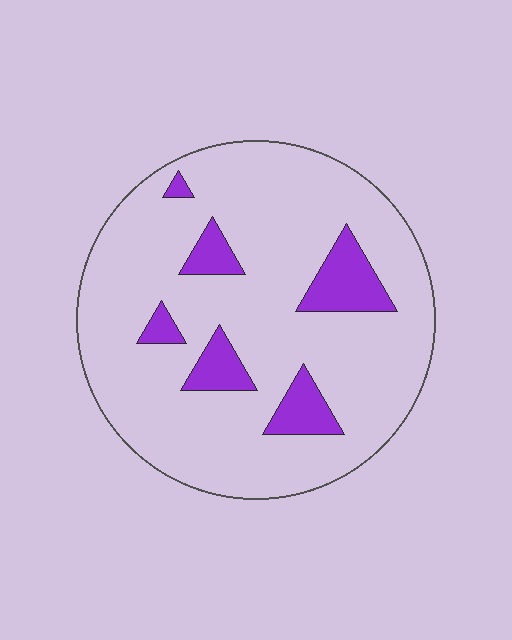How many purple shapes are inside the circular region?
6.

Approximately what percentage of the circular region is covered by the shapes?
Approximately 15%.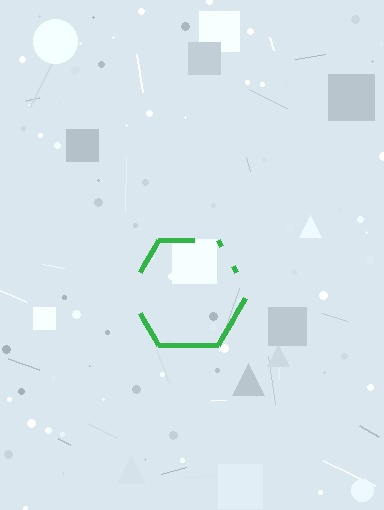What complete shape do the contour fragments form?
The contour fragments form a hexagon.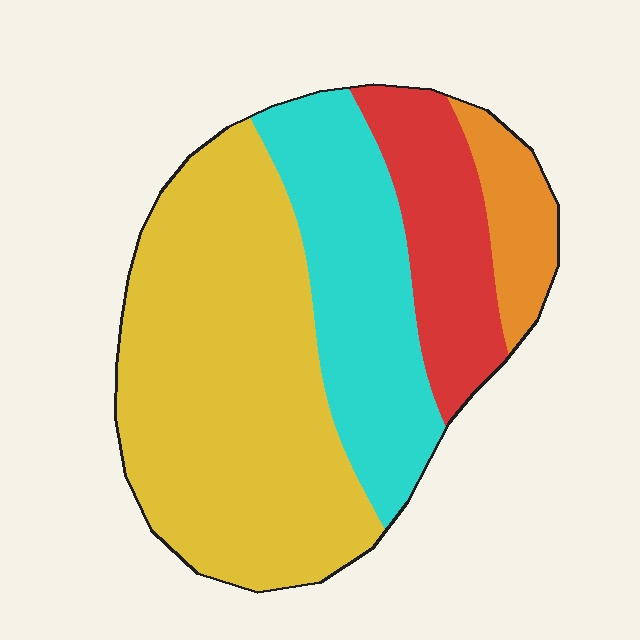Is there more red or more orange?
Red.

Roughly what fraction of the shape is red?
Red takes up about one sixth (1/6) of the shape.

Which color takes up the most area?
Yellow, at roughly 50%.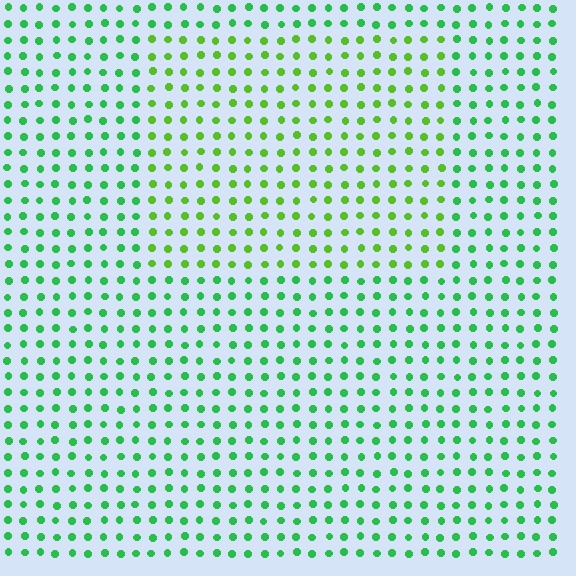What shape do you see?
I see a rectangle.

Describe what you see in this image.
The image is filled with small green elements in a uniform arrangement. A rectangle-shaped region is visible where the elements are tinted to a slightly different hue, forming a subtle color boundary.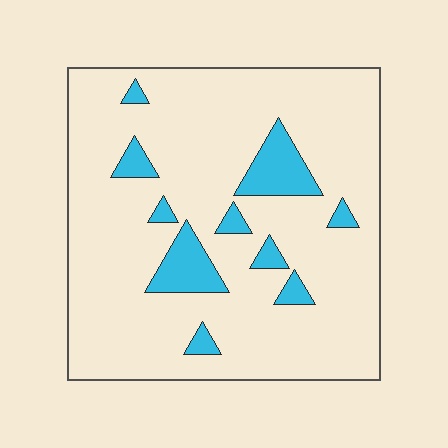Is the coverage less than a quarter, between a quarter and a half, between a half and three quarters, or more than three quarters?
Less than a quarter.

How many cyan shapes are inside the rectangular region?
10.